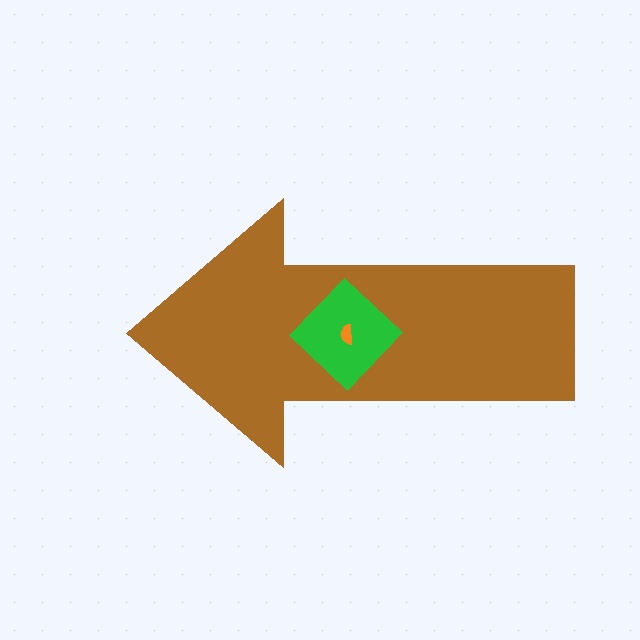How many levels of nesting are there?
3.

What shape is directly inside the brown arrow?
The green diamond.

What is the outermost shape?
The brown arrow.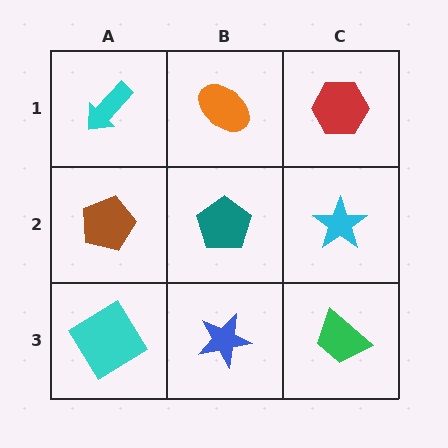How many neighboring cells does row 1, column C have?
2.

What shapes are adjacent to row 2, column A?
A cyan arrow (row 1, column A), a cyan diamond (row 3, column A), a teal pentagon (row 2, column B).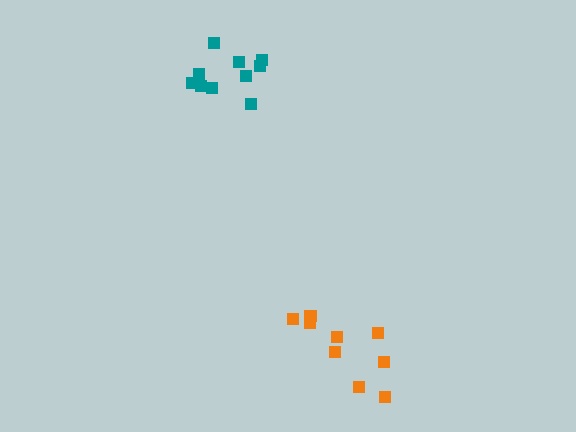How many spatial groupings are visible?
There are 2 spatial groupings.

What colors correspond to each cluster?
The clusters are colored: orange, teal.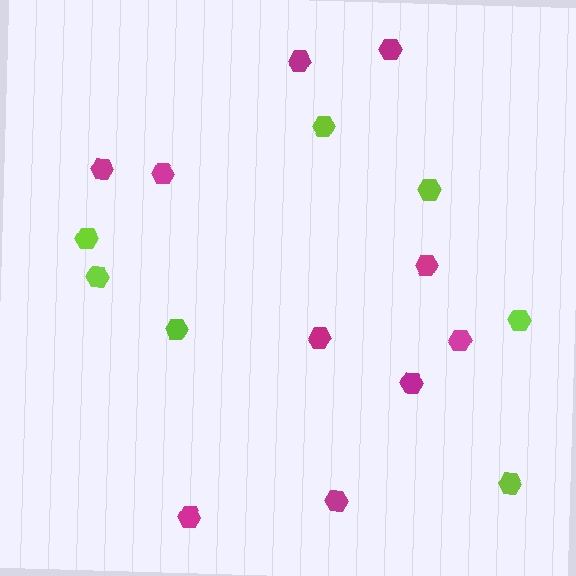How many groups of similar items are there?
There are 2 groups: one group of lime hexagons (7) and one group of magenta hexagons (10).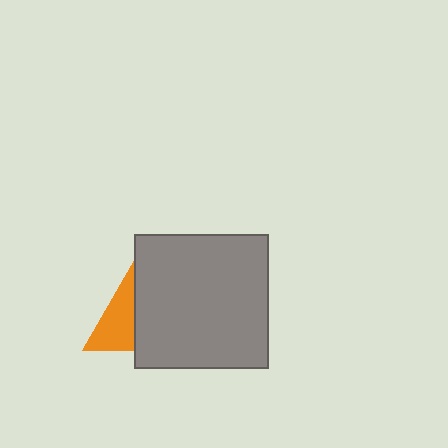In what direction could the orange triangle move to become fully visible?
The orange triangle could move left. That would shift it out from behind the gray square entirely.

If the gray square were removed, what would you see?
You would see the complete orange triangle.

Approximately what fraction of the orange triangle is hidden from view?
Roughly 54% of the orange triangle is hidden behind the gray square.